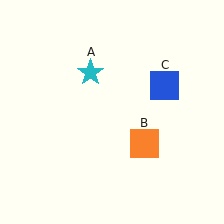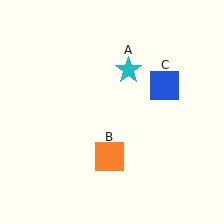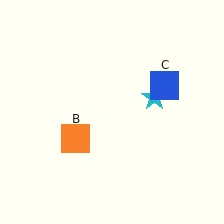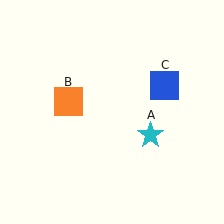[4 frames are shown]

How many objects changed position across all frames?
2 objects changed position: cyan star (object A), orange square (object B).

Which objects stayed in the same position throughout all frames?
Blue square (object C) remained stationary.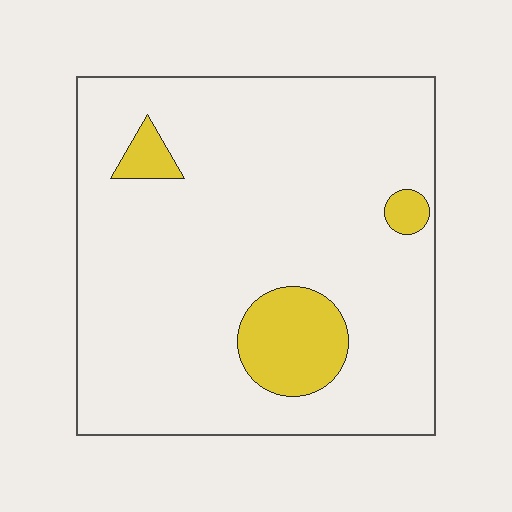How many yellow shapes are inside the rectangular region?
3.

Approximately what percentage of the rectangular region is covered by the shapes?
Approximately 10%.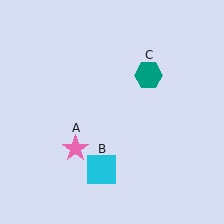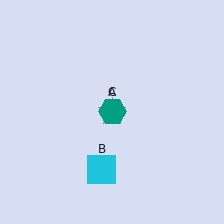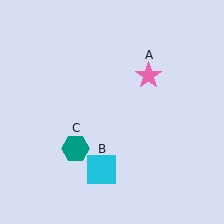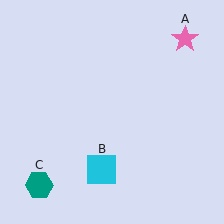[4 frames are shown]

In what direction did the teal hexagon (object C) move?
The teal hexagon (object C) moved down and to the left.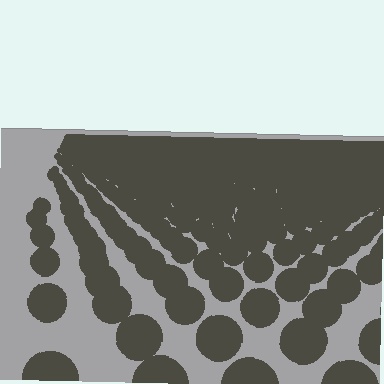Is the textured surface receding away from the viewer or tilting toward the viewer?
The surface is receding away from the viewer. Texture elements get smaller and denser toward the top.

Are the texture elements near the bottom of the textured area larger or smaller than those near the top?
Larger. Near the bottom, elements are closer to the viewer and appear at a bigger on-screen size.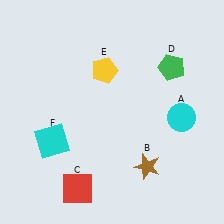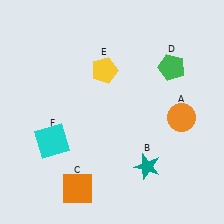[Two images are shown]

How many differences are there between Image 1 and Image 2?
There are 3 differences between the two images.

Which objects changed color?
A changed from cyan to orange. B changed from brown to teal. C changed from red to orange.